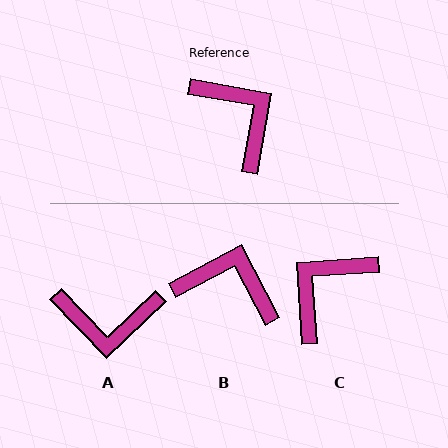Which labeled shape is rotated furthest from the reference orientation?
A, about 126 degrees away.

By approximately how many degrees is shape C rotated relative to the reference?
Approximately 104 degrees counter-clockwise.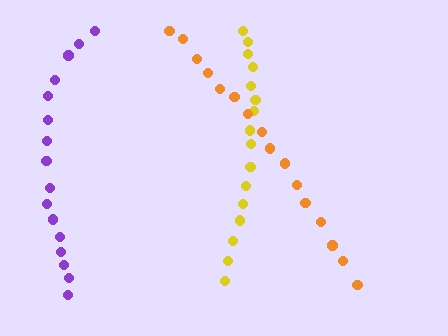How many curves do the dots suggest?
There are 3 distinct paths.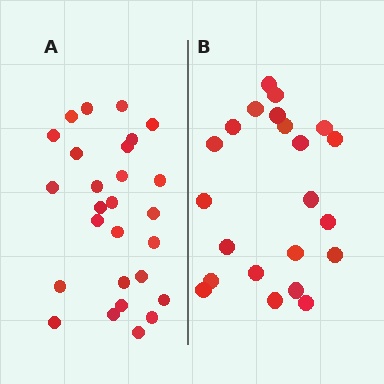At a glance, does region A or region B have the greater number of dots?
Region A (the left region) has more dots.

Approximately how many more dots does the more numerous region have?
Region A has about 5 more dots than region B.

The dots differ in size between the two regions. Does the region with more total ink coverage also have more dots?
No. Region B has more total ink coverage because its dots are larger, but region A actually contains more individual dots. Total area can be misleading — the number of items is what matters here.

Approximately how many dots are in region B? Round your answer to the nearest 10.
About 20 dots. (The exact count is 22, which rounds to 20.)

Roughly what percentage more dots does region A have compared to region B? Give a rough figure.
About 25% more.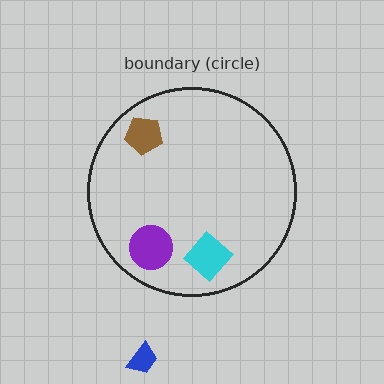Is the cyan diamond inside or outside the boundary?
Inside.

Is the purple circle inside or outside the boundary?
Inside.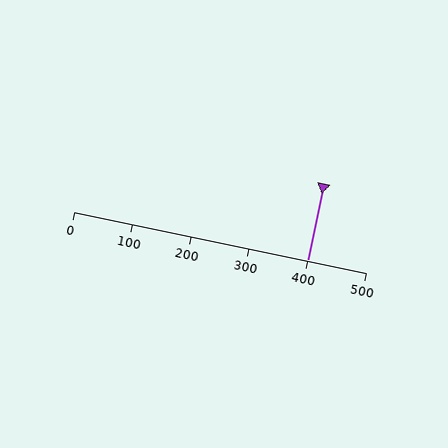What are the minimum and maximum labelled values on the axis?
The axis runs from 0 to 500.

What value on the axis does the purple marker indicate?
The marker indicates approximately 400.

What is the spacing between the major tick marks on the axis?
The major ticks are spaced 100 apart.